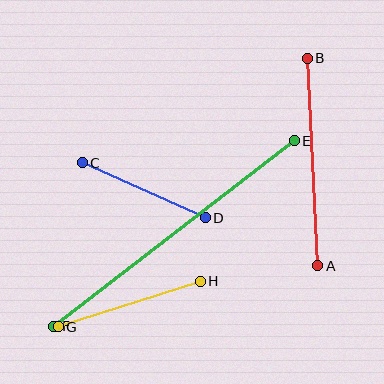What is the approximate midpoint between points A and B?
The midpoint is at approximately (312, 162) pixels.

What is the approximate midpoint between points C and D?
The midpoint is at approximately (144, 190) pixels.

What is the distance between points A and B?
The distance is approximately 208 pixels.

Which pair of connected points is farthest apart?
Points E and F are farthest apart.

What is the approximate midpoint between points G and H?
The midpoint is at approximately (129, 304) pixels.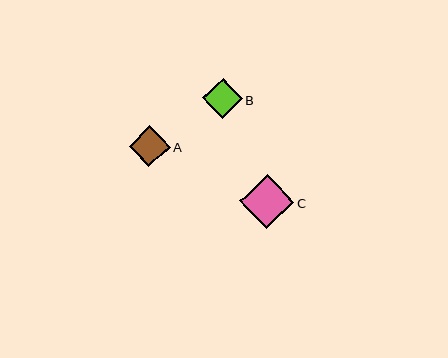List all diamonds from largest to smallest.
From largest to smallest: C, A, B.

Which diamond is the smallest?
Diamond B is the smallest with a size of approximately 40 pixels.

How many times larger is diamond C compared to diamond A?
Diamond C is approximately 1.3 times the size of diamond A.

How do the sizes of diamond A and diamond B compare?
Diamond A and diamond B are approximately the same size.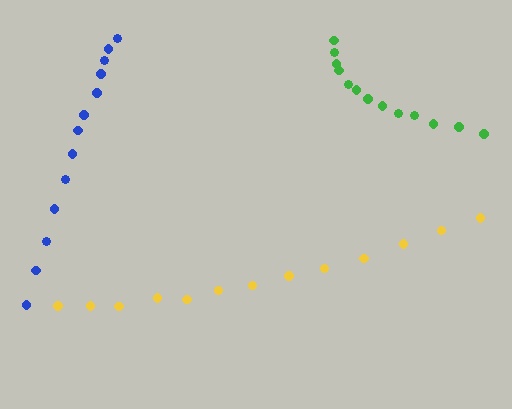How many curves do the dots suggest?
There are 3 distinct paths.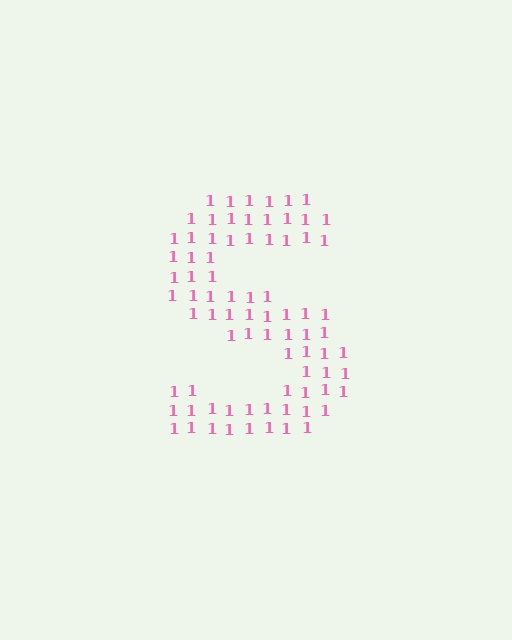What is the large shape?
The large shape is the letter S.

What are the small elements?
The small elements are digit 1's.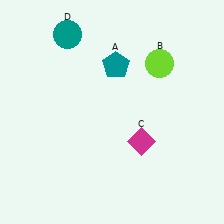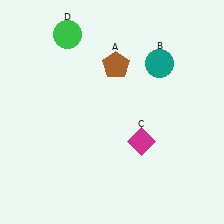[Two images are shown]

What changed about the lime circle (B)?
In Image 1, B is lime. In Image 2, it changed to teal.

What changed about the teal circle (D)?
In Image 1, D is teal. In Image 2, it changed to green.